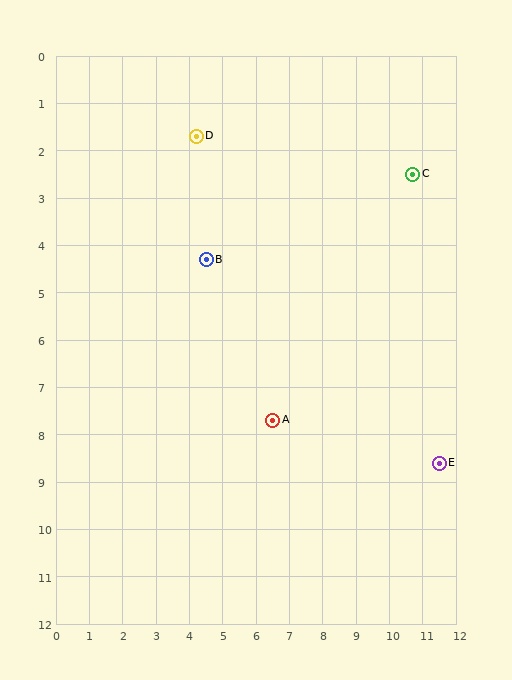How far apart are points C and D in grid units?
Points C and D are about 6.5 grid units apart.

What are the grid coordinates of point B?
Point B is at approximately (4.5, 4.3).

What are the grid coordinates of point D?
Point D is at approximately (4.2, 1.7).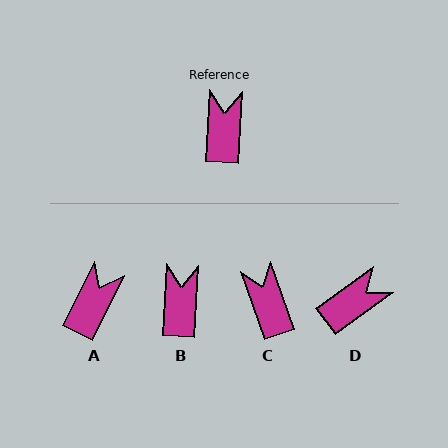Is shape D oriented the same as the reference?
No, it is off by about 51 degrees.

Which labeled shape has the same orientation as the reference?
B.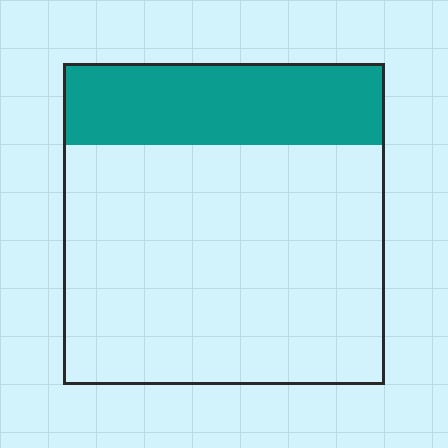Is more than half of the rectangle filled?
No.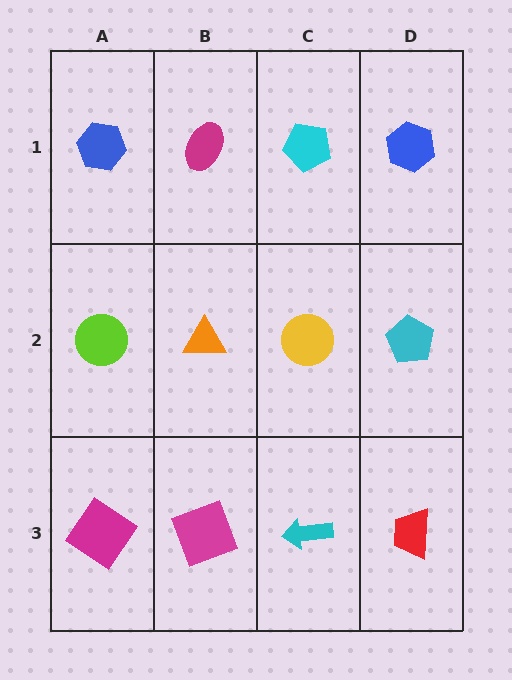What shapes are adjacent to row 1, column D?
A cyan pentagon (row 2, column D), a cyan pentagon (row 1, column C).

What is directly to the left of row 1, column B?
A blue hexagon.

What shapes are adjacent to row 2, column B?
A magenta ellipse (row 1, column B), a magenta square (row 3, column B), a lime circle (row 2, column A), a yellow circle (row 2, column C).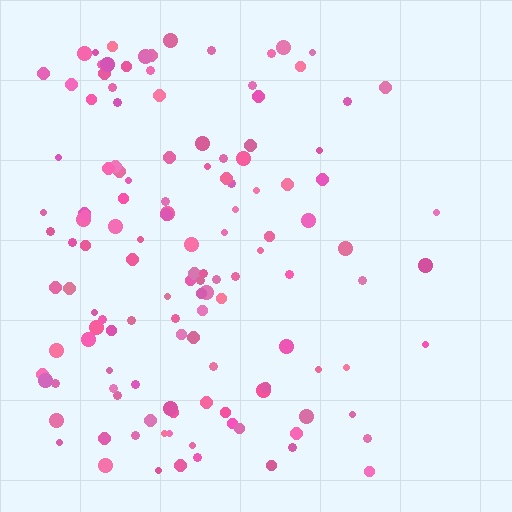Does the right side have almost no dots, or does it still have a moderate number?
Still a moderate number, just noticeably fewer than the left.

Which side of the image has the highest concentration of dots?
The left.